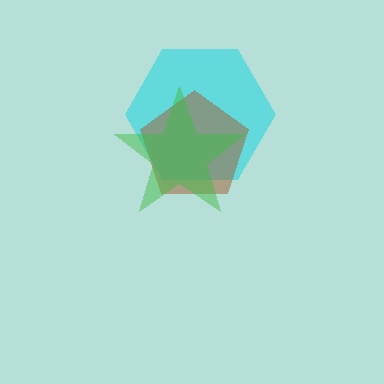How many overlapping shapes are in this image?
There are 3 overlapping shapes in the image.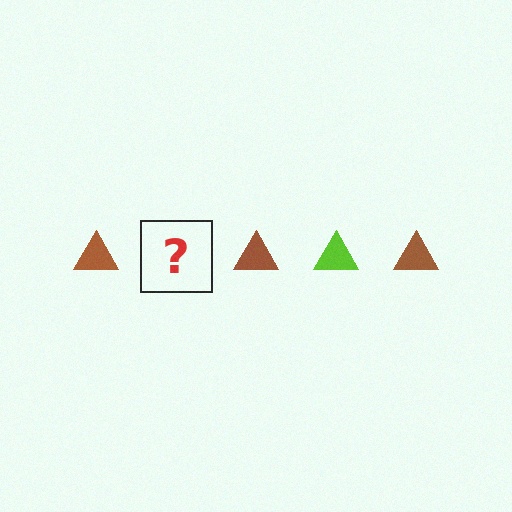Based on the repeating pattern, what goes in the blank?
The blank should be a lime triangle.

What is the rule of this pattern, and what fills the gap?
The rule is that the pattern cycles through brown, lime triangles. The gap should be filled with a lime triangle.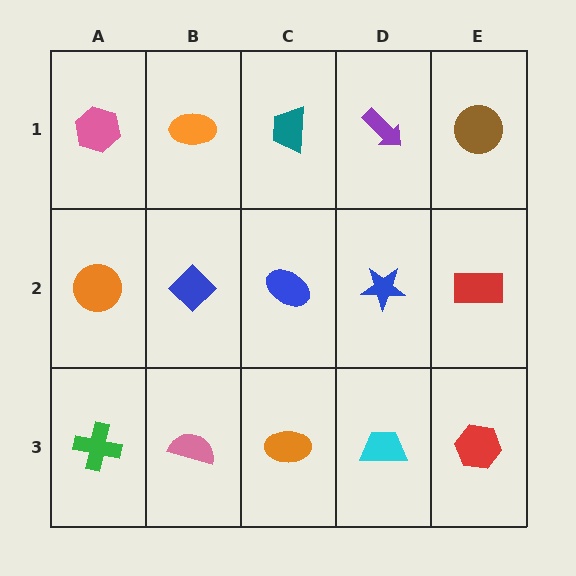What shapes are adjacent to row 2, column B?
An orange ellipse (row 1, column B), a pink semicircle (row 3, column B), an orange circle (row 2, column A), a blue ellipse (row 2, column C).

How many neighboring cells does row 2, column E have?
3.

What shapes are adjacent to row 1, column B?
A blue diamond (row 2, column B), a pink hexagon (row 1, column A), a teal trapezoid (row 1, column C).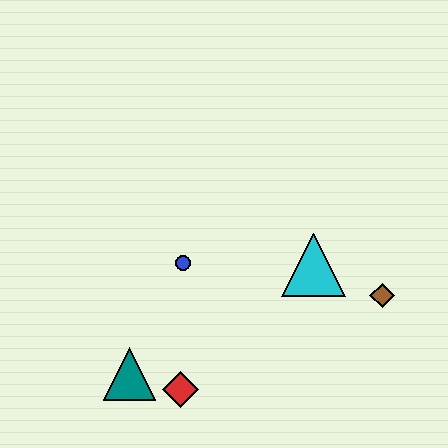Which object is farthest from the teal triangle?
The brown diamond is farthest from the teal triangle.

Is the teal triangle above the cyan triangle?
No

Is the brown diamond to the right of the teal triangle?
Yes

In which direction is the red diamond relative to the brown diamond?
The red diamond is to the left of the brown diamond.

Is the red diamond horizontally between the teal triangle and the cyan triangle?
Yes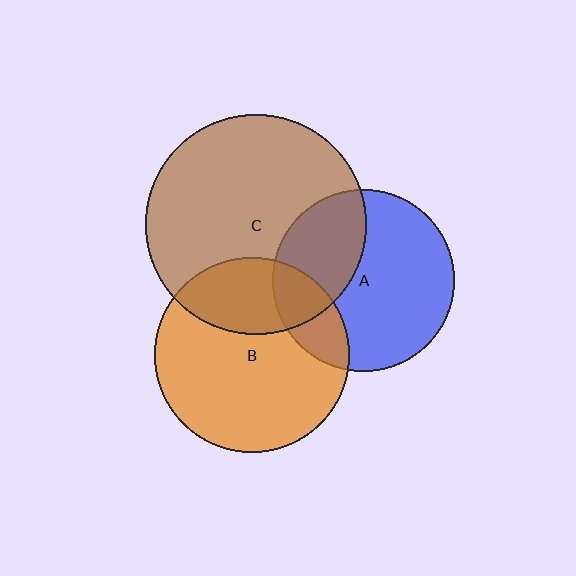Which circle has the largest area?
Circle C (brown).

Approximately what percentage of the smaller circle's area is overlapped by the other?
Approximately 35%.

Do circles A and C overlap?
Yes.